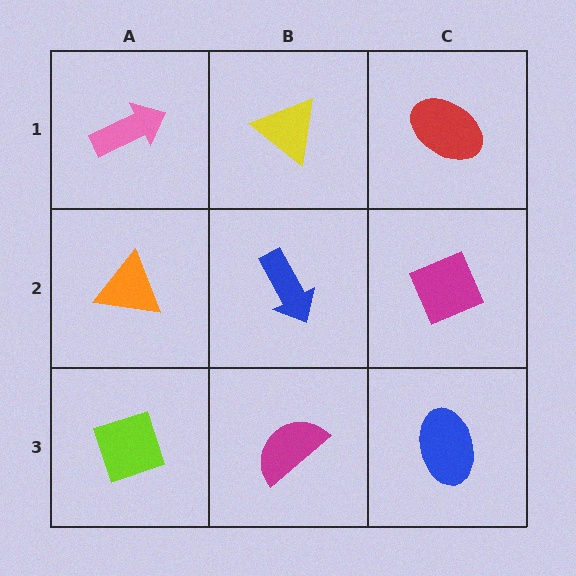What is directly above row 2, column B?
A yellow triangle.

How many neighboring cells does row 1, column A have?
2.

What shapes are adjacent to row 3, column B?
A blue arrow (row 2, column B), a lime diamond (row 3, column A), a blue ellipse (row 3, column C).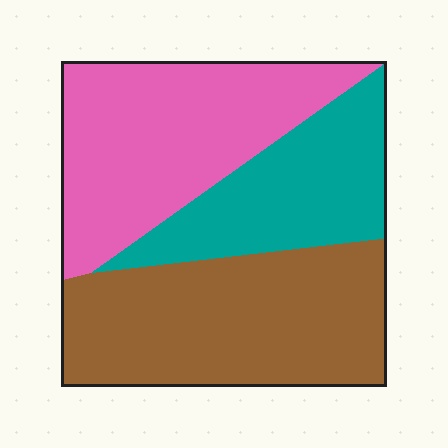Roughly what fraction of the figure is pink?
Pink covers 36% of the figure.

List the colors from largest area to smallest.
From largest to smallest: brown, pink, teal.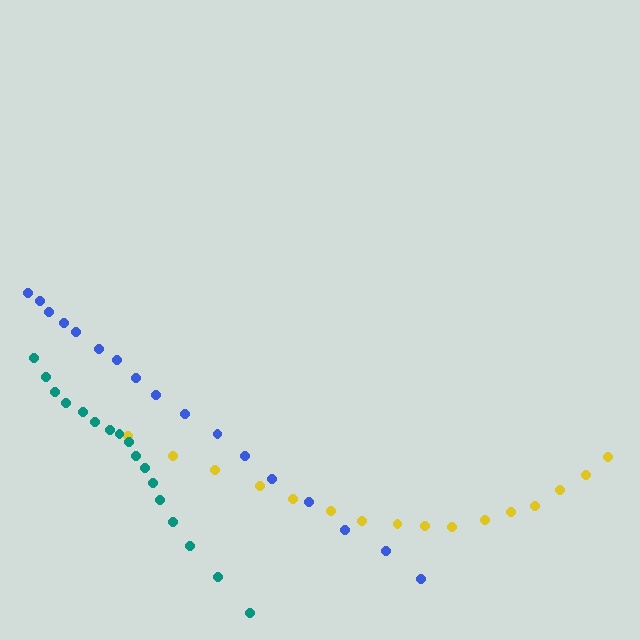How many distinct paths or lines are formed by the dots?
There are 3 distinct paths.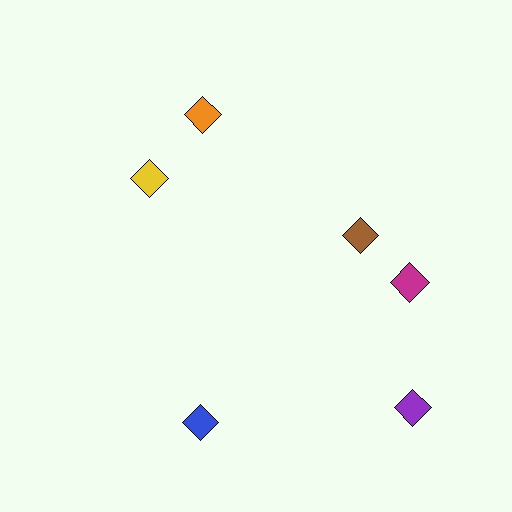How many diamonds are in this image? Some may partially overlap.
There are 6 diamonds.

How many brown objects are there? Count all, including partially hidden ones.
There is 1 brown object.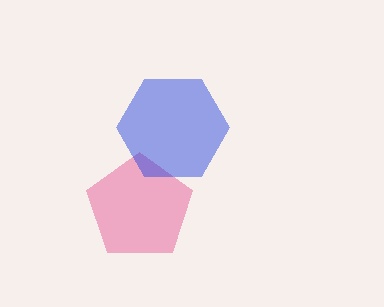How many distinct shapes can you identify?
There are 2 distinct shapes: a pink pentagon, a blue hexagon.